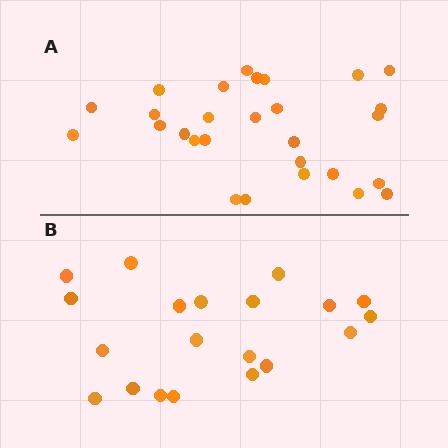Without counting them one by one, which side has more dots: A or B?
Region A (the top region) has more dots.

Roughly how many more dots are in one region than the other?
Region A has roughly 8 or so more dots than region B.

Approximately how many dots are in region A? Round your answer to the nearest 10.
About 30 dots. (The exact count is 28, which rounds to 30.)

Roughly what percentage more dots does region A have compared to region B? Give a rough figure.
About 40% more.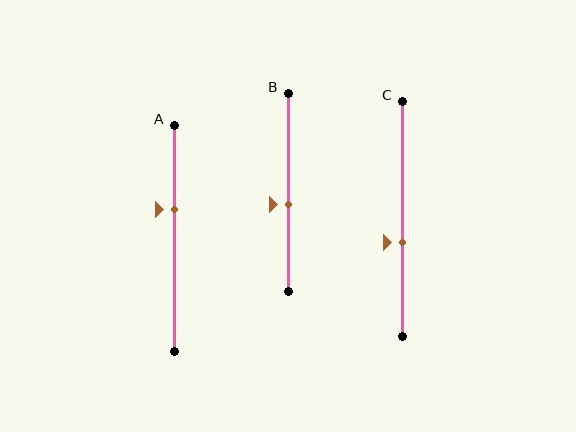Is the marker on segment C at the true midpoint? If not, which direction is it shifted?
No, the marker on segment C is shifted downward by about 10% of the segment length.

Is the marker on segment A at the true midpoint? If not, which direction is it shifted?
No, the marker on segment A is shifted upward by about 13% of the segment length.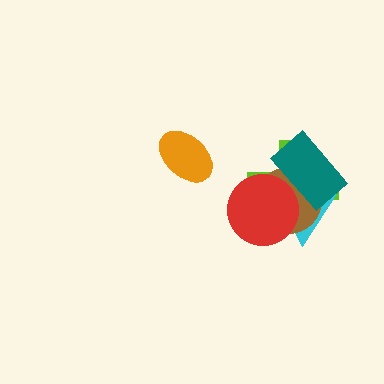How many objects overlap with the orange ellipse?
0 objects overlap with the orange ellipse.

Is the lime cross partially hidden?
Yes, it is partially covered by another shape.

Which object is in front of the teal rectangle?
The red circle is in front of the teal rectangle.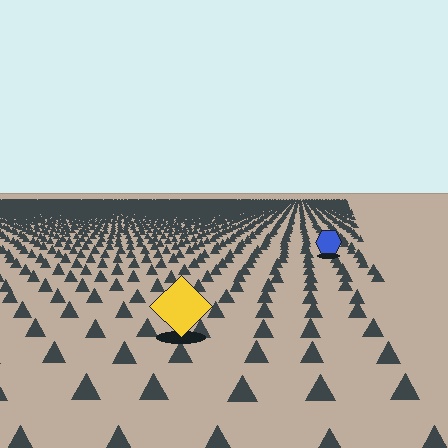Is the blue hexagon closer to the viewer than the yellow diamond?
No. The yellow diamond is closer — you can tell from the texture gradient: the ground texture is coarser near it.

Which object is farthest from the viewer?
The blue hexagon is farthest from the viewer. It appears smaller and the ground texture around it is denser.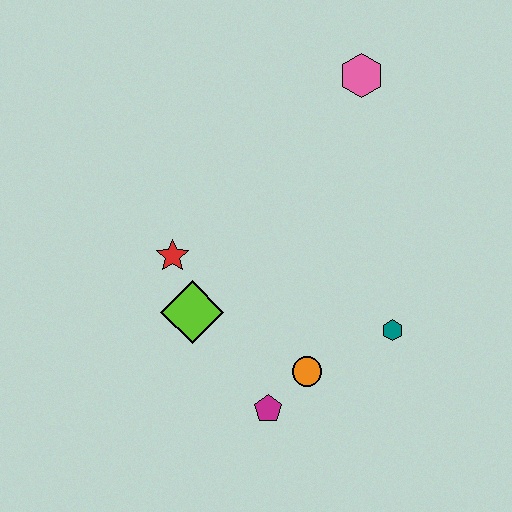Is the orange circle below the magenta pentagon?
No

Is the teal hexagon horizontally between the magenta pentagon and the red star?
No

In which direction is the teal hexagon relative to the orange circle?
The teal hexagon is to the right of the orange circle.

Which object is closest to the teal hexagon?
The orange circle is closest to the teal hexagon.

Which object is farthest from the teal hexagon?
The pink hexagon is farthest from the teal hexagon.